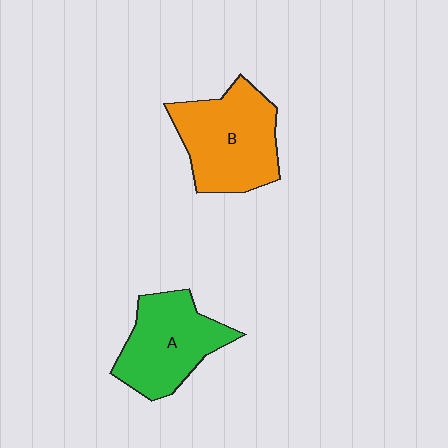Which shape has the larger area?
Shape B (orange).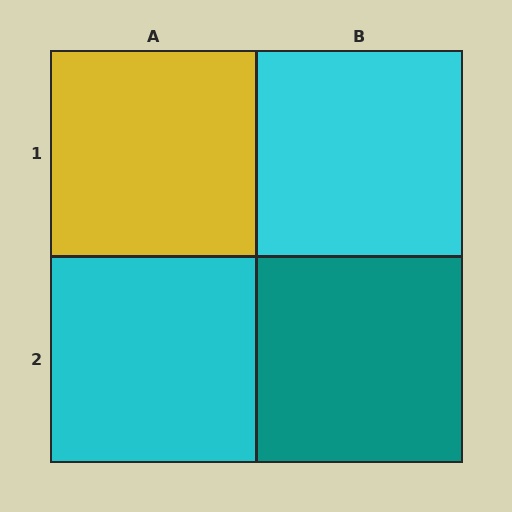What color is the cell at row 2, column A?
Cyan.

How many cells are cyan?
2 cells are cyan.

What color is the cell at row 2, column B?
Teal.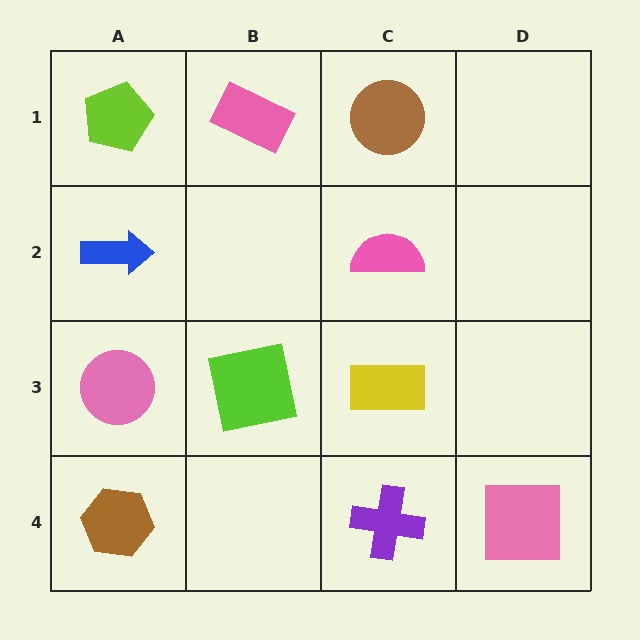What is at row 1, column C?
A brown circle.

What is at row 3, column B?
A lime square.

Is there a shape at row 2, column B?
No, that cell is empty.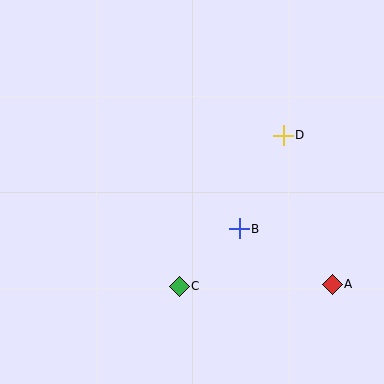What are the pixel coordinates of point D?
Point D is at (283, 135).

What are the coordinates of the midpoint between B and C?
The midpoint between B and C is at (209, 257).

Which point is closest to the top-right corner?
Point D is closest to the top-right corner.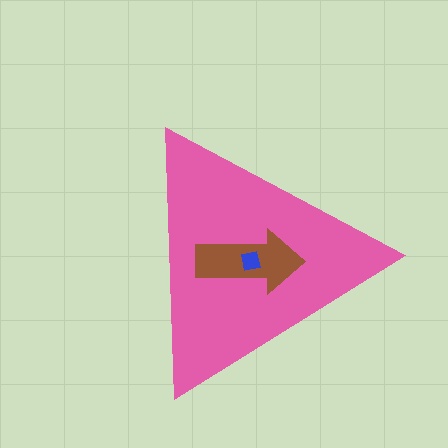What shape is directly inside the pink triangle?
The brown arrow.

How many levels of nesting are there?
3.